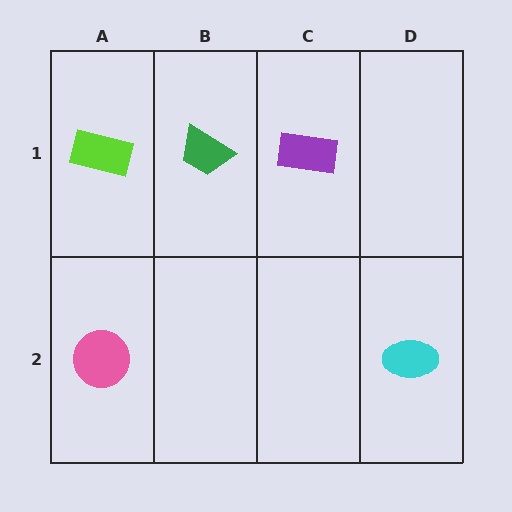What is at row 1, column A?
A lime rectangle.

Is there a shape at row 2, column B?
No, that cell is empty.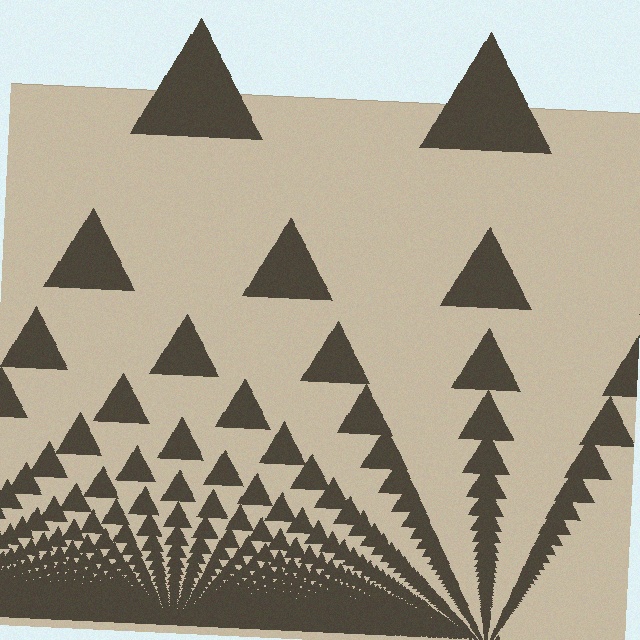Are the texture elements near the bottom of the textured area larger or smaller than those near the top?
Smaller. The gradient is inverted — elements near the bottom are smaller and denser.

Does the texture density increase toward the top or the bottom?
Density increases toward the bottom.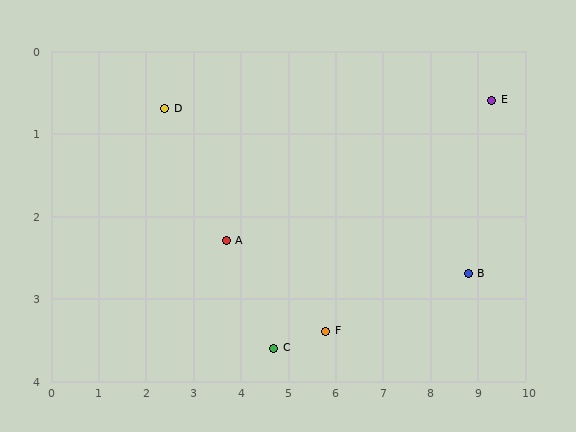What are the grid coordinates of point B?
Point B is at approximately (8.8, 2.7).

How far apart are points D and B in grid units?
Points D and B are about 6.7 grid units apart.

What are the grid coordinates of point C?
Point C is at approximately (4.7, 3.6).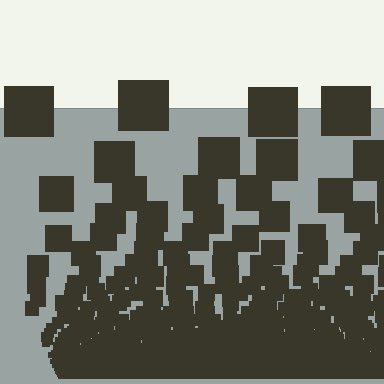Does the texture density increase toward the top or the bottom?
Density increases toward the bottom.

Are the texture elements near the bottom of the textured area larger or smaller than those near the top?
Smaller. The gradient is inverted — elements near the bottom are smaller and denser.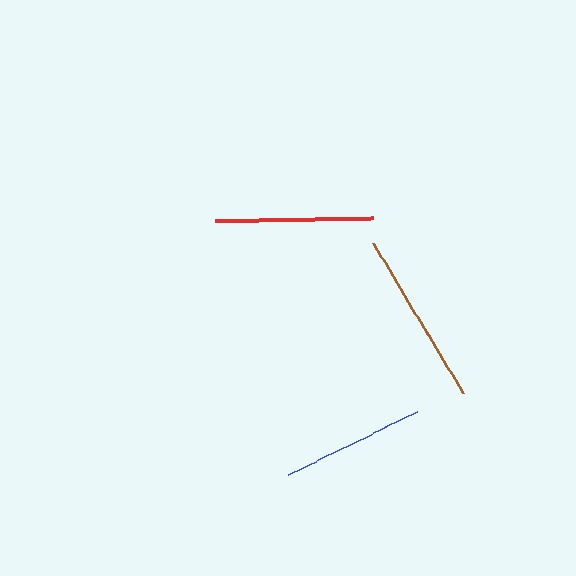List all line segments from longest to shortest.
From longest to shortest: brown, red, blue.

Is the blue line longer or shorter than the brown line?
The brown line is longer than the blue line.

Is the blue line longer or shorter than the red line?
The red line is longer than the blue line.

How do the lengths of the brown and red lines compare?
The brown and red lines are approximately the same length.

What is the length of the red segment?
The red segment is approximately 159 pixels long.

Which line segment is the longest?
The brown line is the longest at approximately 174 pixels.